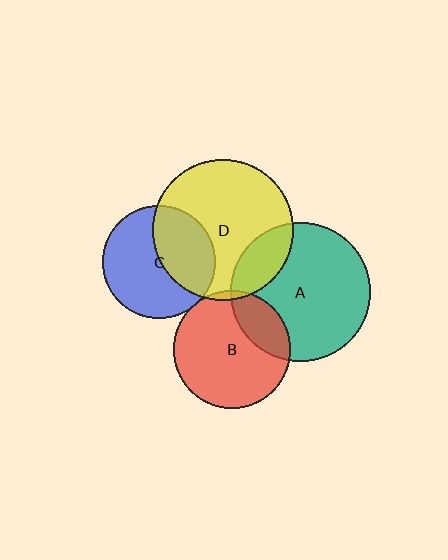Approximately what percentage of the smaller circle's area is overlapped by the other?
Approximately 20%.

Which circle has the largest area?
Circle D (yellow).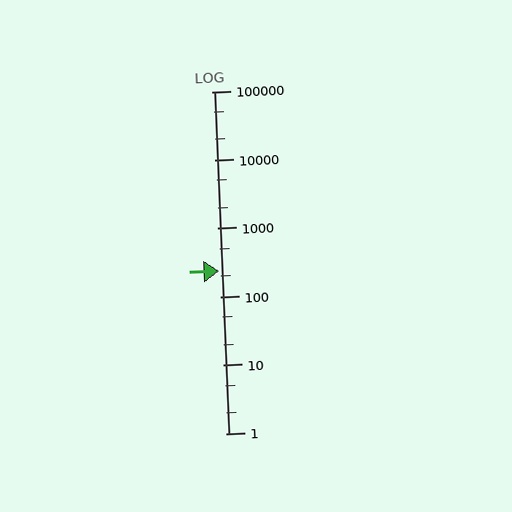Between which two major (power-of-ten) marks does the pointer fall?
The pointer is between 100 and 1000.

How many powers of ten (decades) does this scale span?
The scale spans 5 decades, from 1 to 100000.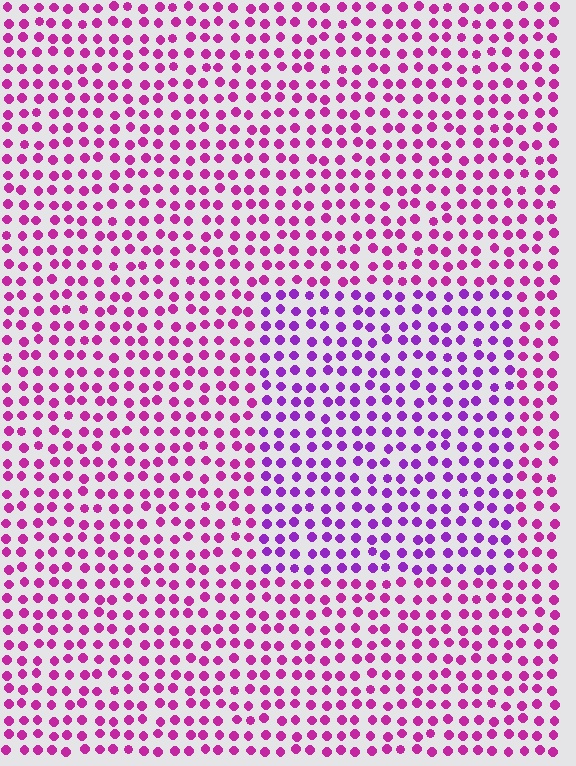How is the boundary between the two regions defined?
The boundary is defined purely by a slight shift in hue (about 31 degrees). Spacing, size, and orientation are identical on both sides.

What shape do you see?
I see a rectangle.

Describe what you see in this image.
The image is filled with small magenta elements in a uniform arrangement. A rectangle-shaped region is visible where the elements are tinted to a slightly different hue, forming a subtle color boundary.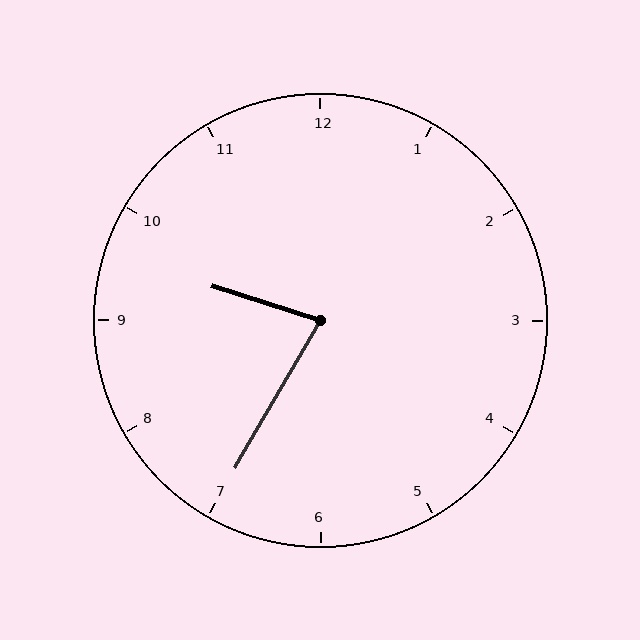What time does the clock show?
9:35.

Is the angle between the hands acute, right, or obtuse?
It is acute.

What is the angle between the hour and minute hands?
Approximately 78 degrees.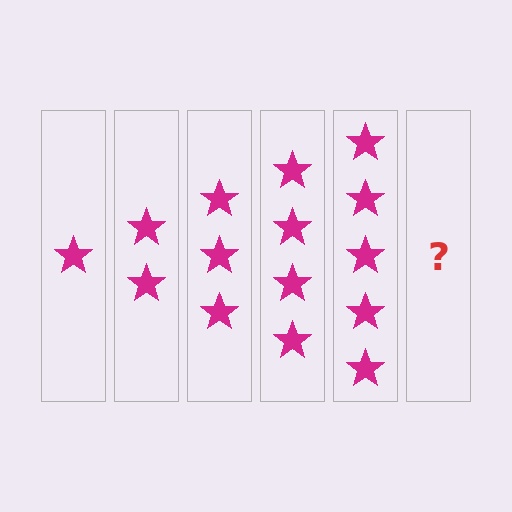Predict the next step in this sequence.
The next step is 6 stars.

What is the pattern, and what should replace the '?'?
The pattern is that each step adds one more star. The '?' should be 6 stars.